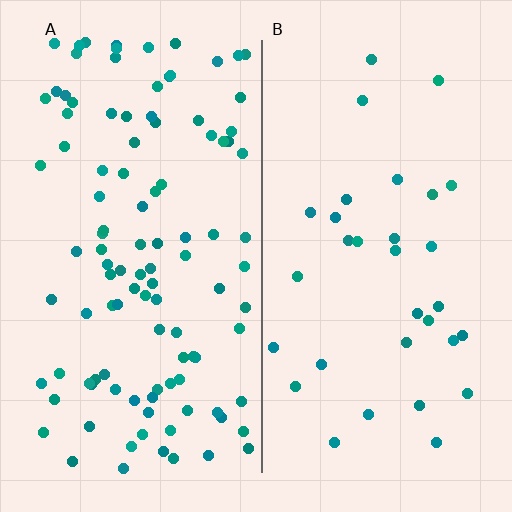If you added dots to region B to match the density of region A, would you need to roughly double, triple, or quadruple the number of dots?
Approximately triple.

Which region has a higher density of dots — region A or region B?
A (the left).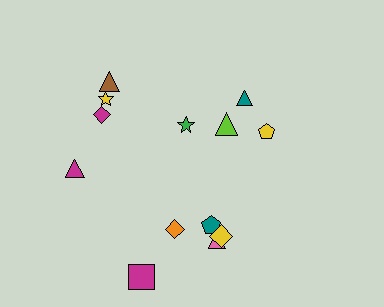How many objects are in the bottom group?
There are 5 objects.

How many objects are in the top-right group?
There are 3 objects.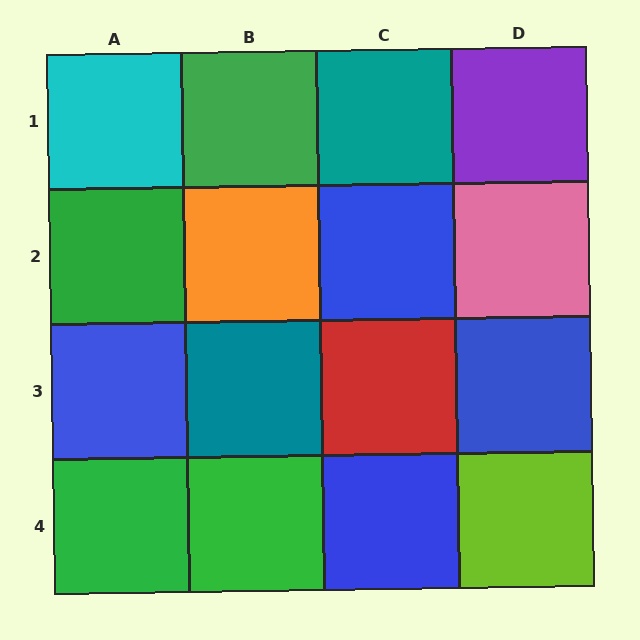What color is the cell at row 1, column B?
Green.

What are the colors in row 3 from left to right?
Blue, teal, red, blue.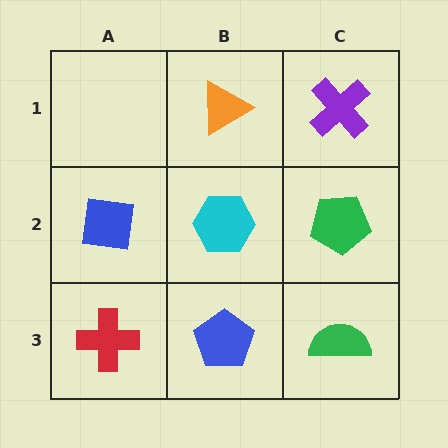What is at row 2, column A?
A blue square.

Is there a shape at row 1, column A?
No, that cell is empty.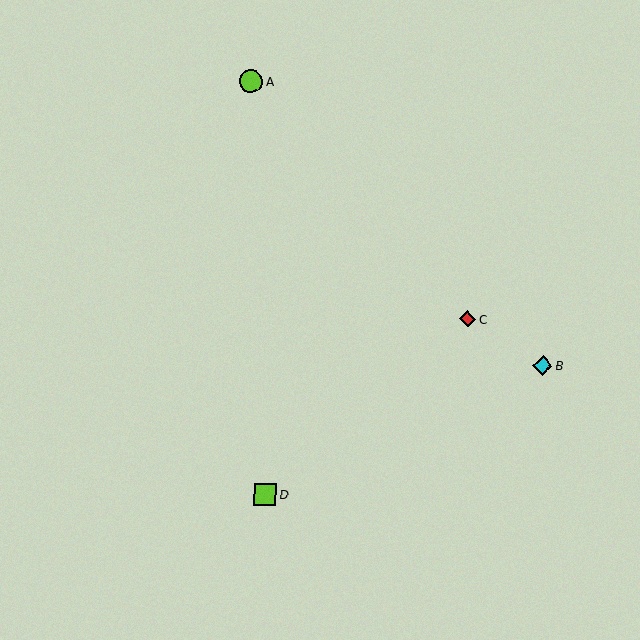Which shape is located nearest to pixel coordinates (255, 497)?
The lime square (labeled D) at (265, 494) is nearest to that location.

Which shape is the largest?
The lime circle (labeled A) is the largest.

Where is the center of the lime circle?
The center of the lime circle is at (251, 81).